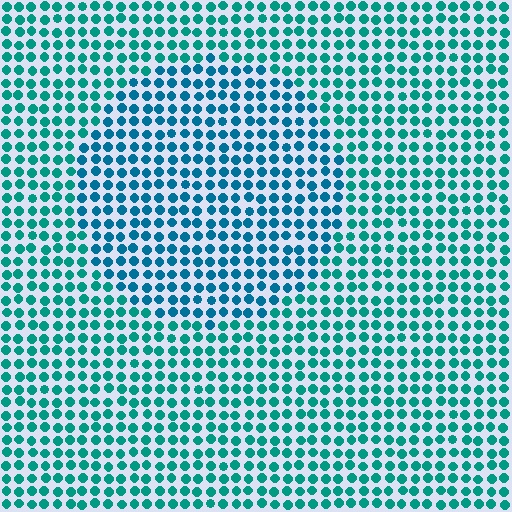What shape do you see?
I see a circle.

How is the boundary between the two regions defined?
The boundary is defined purely by a slight shift in hue (about 25 degrees). Spacing, size, and orientation are identical on both sides.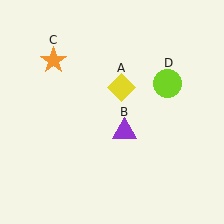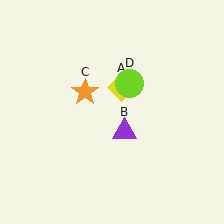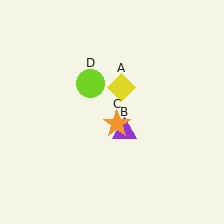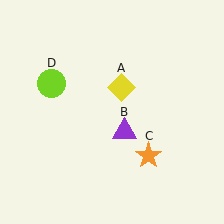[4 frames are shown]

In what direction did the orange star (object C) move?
The orange star (object C) moved down and to the right.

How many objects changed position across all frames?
2 objects changed position: orange star (object C), lime circle (object D).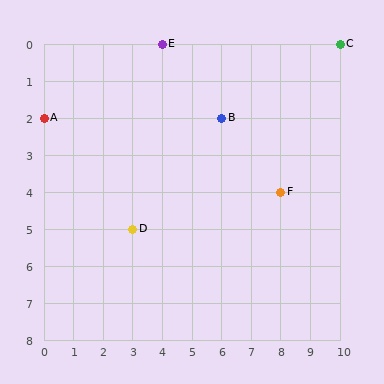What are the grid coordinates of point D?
Point D is at grid coordinates (3, 5).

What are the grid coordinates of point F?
Point F is at grid coordinates (8, 4).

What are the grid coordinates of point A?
Point A is at grid coordinates (0, 2).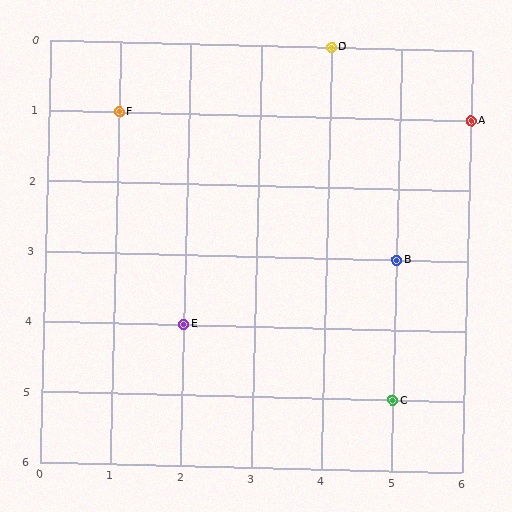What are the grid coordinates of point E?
Point E is at grid coordinates (2, 4).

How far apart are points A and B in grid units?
Points A and B are 1 column and 2 rows apart (about 2.2 grid units diagonally).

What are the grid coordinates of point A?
Point A is at grid coordinates (6, 1).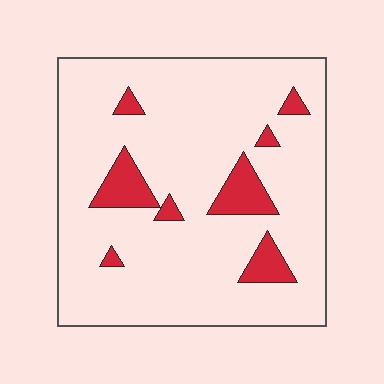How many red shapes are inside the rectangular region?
8.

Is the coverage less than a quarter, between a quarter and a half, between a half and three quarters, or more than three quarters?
Less than a quarter.